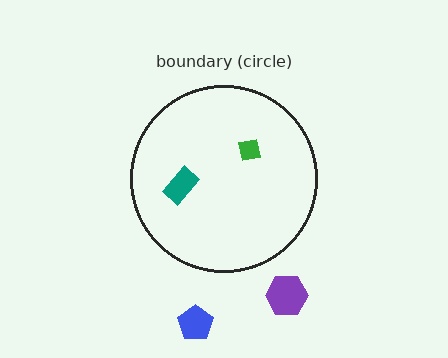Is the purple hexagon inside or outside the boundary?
Outside.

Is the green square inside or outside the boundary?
Inside.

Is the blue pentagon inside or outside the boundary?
Outside.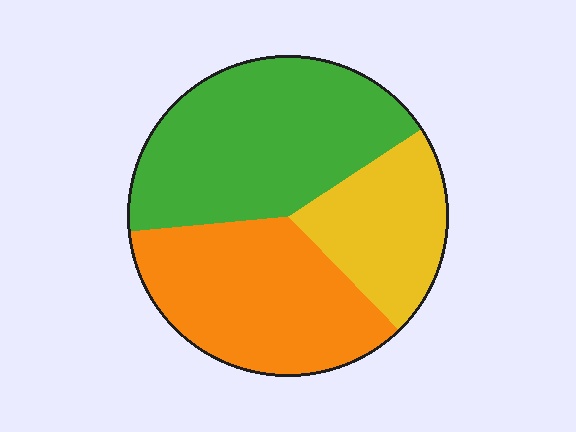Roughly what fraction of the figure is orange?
Orange covers 36% of the figure.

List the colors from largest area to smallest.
From largest to smallest: green, orange, yellow.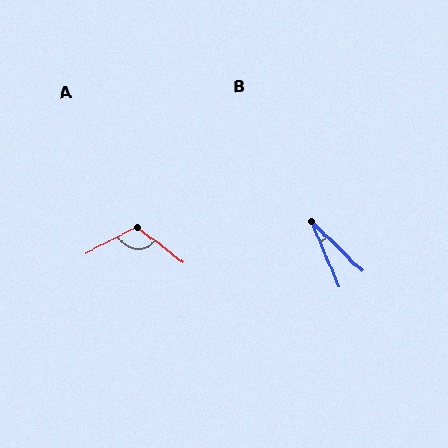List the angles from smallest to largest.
B (23°), A (115°).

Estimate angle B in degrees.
Approximately 23 degrees.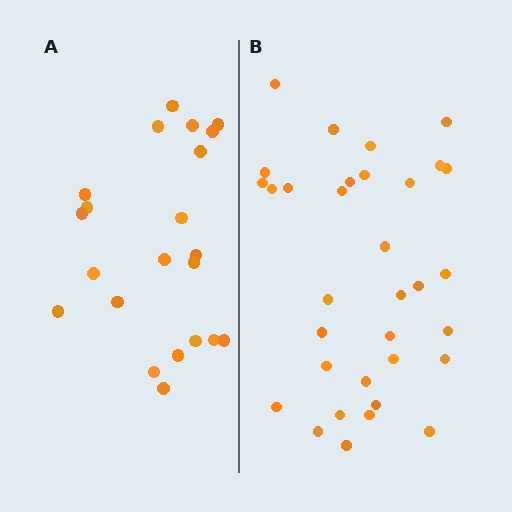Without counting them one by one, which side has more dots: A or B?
Region B (the right region) has more dots.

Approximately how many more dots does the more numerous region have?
Region B has roughly 12 or so more dots than region A.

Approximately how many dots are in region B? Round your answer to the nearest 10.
About 30 dots. (The exact count is 33, which rounds to 30.)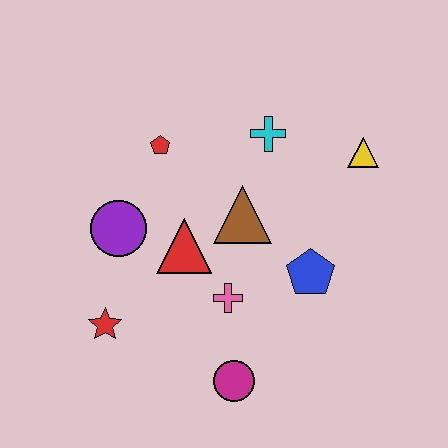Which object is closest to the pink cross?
The red triangle is closest to the pink cross.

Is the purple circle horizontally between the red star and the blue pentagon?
Yes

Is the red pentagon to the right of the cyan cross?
No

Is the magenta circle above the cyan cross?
No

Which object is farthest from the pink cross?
The yellow triangle is farthest from the pink cross.